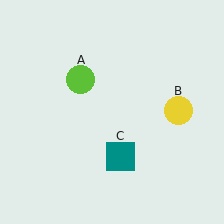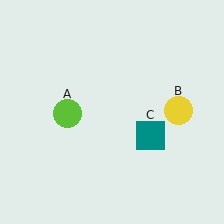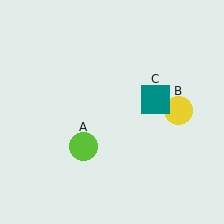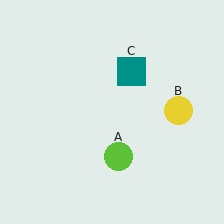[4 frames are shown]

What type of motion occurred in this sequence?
The lime circle (object A), teal square (object C) rotated counterclockwise around the center of the scene.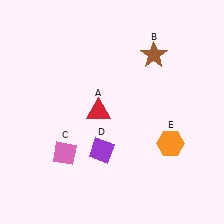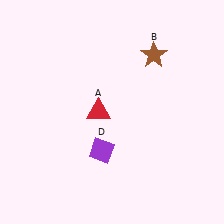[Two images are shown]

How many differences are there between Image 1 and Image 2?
There are 2 differences between the two images.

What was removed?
The orange hexagon (E), the pink diamond (C) were removed in Image 2.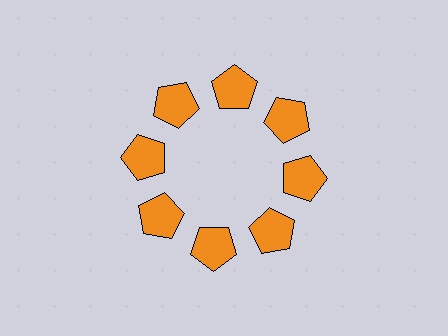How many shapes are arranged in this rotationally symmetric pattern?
There are 8 shapes, arranged in 8 groups of 1.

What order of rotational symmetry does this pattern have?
This pattern has 8-fold rotational symmetry.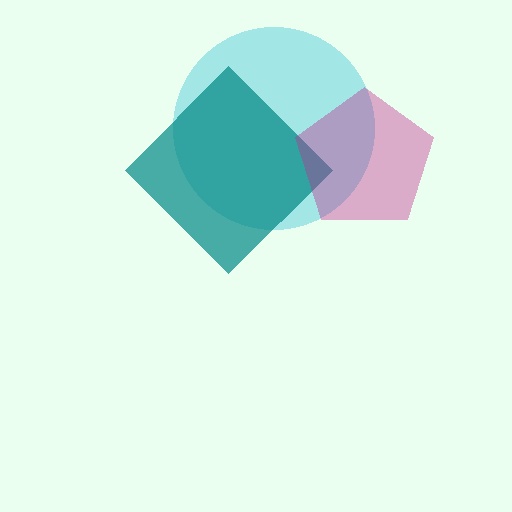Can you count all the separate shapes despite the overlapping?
Yes, there are 3 separate shapes.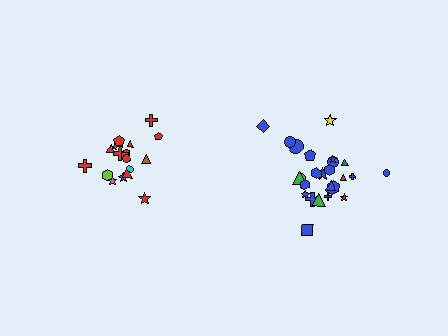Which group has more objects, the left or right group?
The right group.